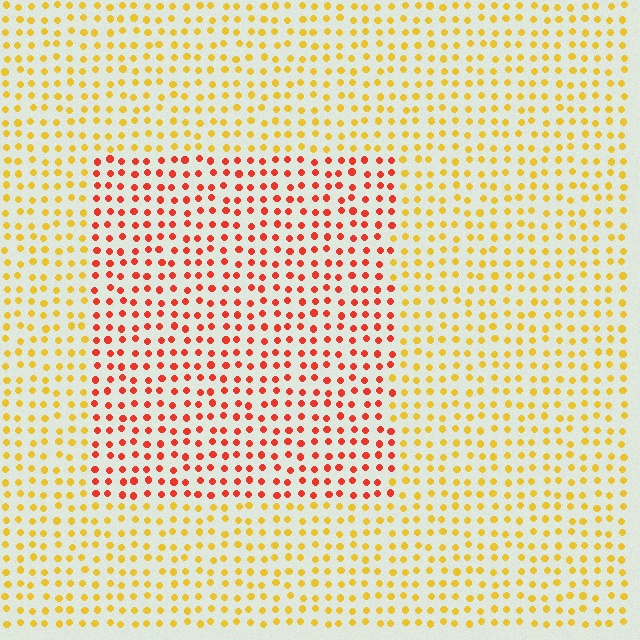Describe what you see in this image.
The image is filled with small yellow elements in a uniform arrangement. A rectangle-shaped region is visible where the elements are tinted to a slightly different hue, forming a subtle color boundary.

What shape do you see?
I see a rectangle.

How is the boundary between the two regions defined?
The boundary is defined purely by a slight shift in hue (about 45 degrees). Spacing, size, and orientation are identical on both sides.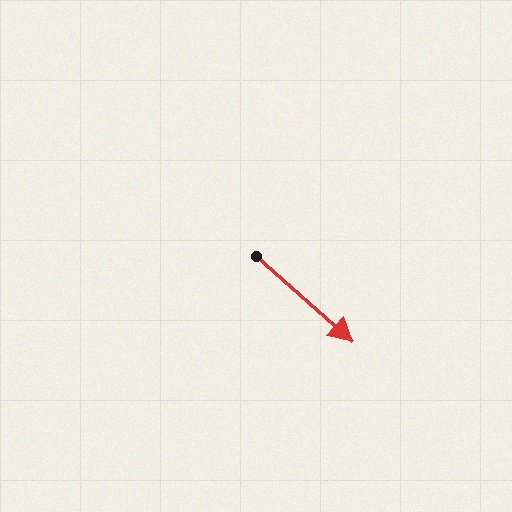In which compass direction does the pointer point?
Southeast.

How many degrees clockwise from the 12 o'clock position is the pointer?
Approximately 131 degrees.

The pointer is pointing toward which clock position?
Roughly 4 o'clock.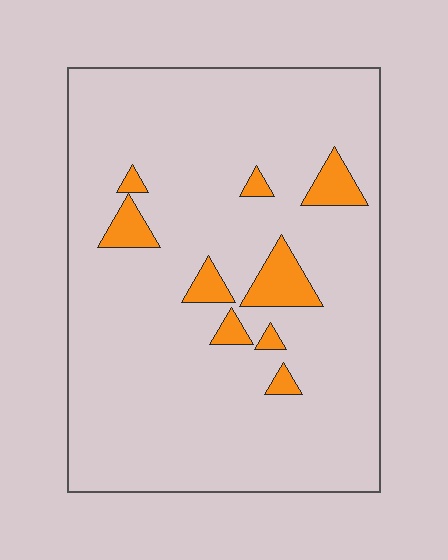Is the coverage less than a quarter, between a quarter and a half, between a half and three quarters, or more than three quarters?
Less than a quarter.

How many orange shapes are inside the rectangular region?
9.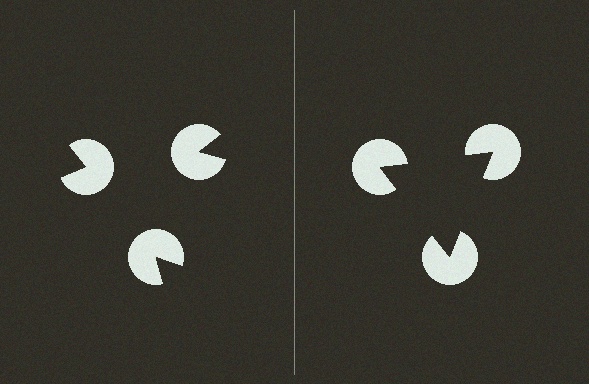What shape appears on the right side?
An illusory triangle.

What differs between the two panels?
The pac-man discs are positioned identically on both sides; only the wedge orientations differ. On the right they align to a triangle; on the left they are misaligned.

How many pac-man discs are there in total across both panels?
6 — 3 on each side.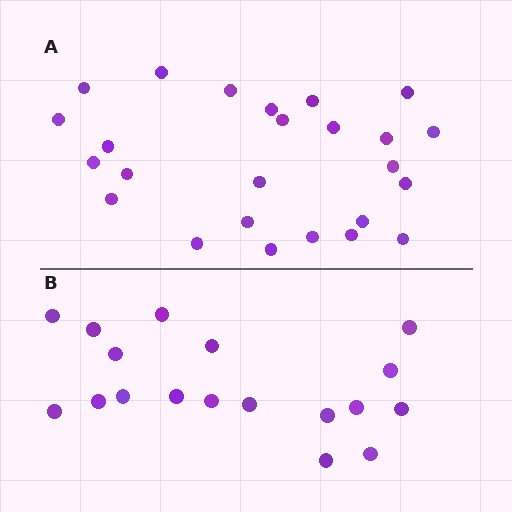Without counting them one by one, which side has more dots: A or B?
Region A (the top region) has more dots.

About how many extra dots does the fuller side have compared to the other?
Region A has roughly 8 or so more dots than region B.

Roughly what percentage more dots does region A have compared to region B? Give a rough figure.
About 40% more.